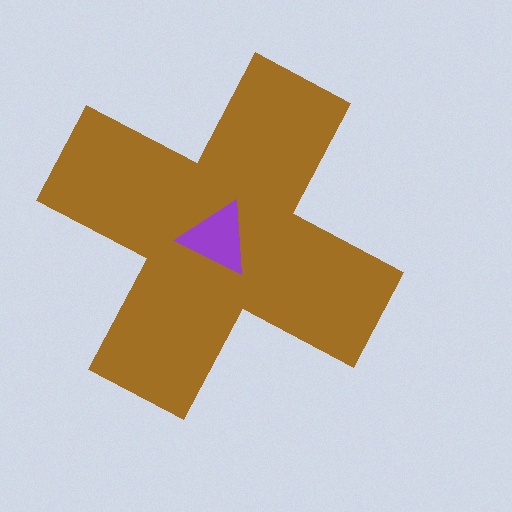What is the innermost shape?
The purple triangle.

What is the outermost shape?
The brown cross.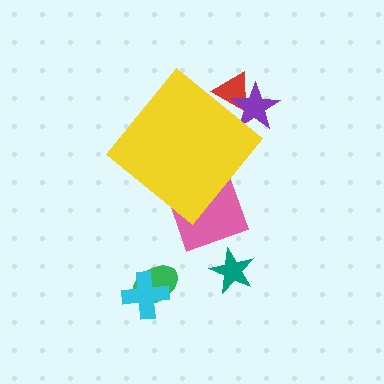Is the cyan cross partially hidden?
No, the cyan cross is fully visible.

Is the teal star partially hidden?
No, the teal star is fully visible.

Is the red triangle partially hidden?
Yes, the red triangle is partially hidden behind the yellow diamond.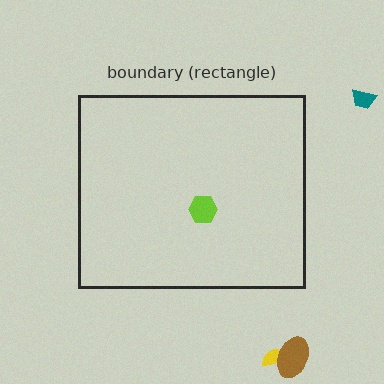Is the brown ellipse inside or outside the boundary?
Outside.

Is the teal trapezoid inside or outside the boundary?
Outside.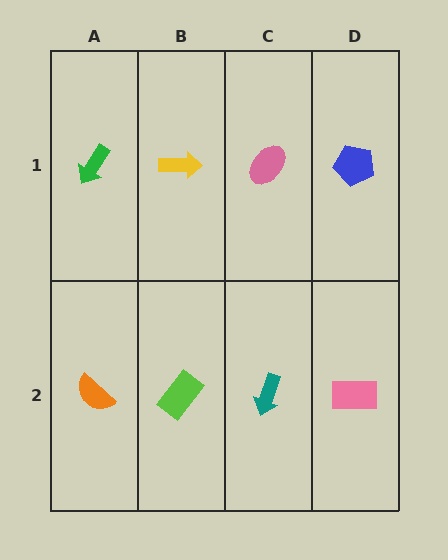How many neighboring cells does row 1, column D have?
2.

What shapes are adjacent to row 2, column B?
A yellow arrow (row 1, column B), an orange semicircle (row 2, column A), a teal arrow (row 2, column C).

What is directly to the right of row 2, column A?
A lime rectangle.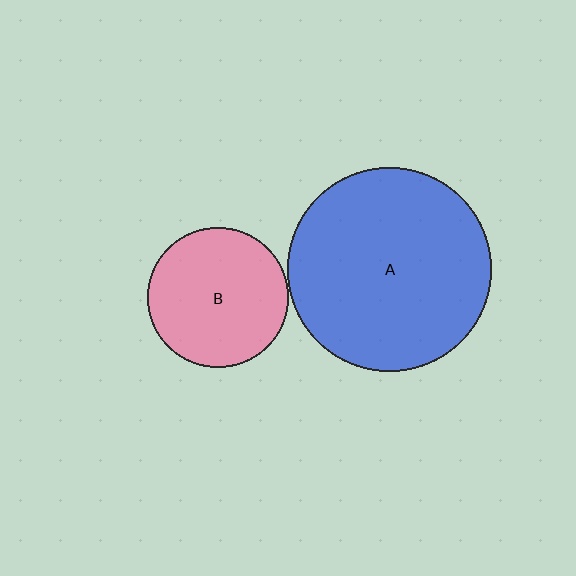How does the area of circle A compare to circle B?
Approximately 2.1 times.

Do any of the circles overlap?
No, none of the circles overlap.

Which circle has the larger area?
Circle A (blue).